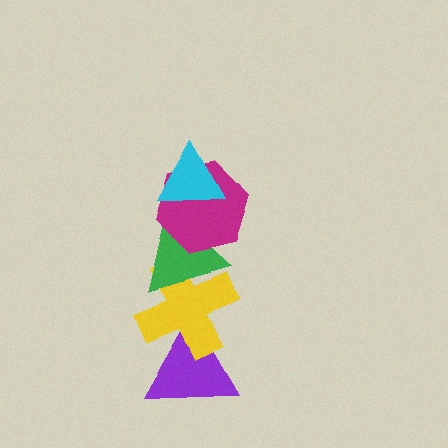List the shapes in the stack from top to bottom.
From top to bottom: the cyan triangle, the magenta hexagon, the green triangle, the yellow cross, the purple triangle.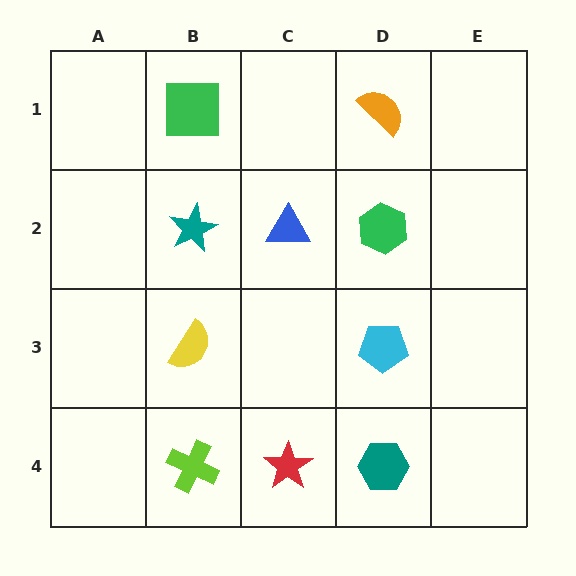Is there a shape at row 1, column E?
No, that cell is empty.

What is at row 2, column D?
A green hexagon.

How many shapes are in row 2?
3 shapes.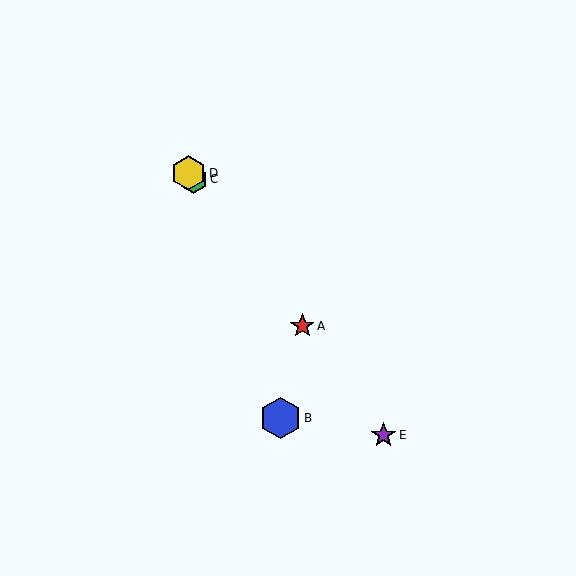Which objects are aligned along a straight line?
Objects A, C, D, E are aligned along a straight line.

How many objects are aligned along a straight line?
4 objects (A, C, D, E) are aligned along a straight line.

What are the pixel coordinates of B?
Object B is at (280, 418).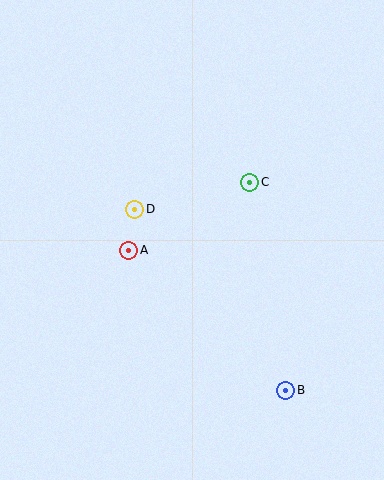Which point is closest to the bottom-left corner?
Point A is closest to the bottom-left corner.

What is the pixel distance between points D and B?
The distance between D and B is 235 pixels.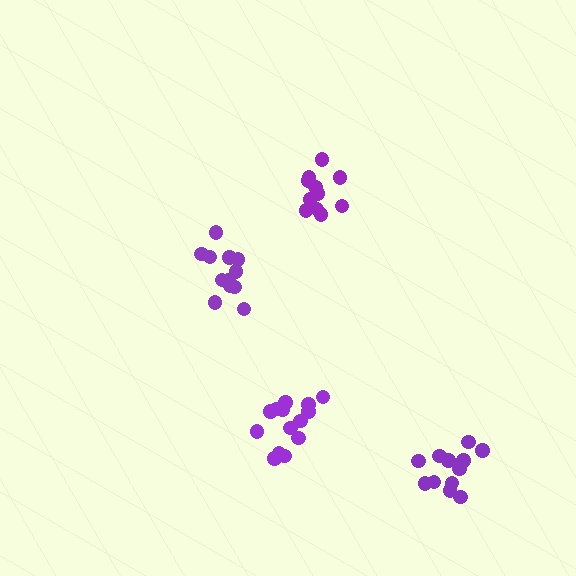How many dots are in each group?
Group 1: 12 dots, Group 2: 12 dots, Group 3: 11 dots, Group 4: 14 dots (49 total).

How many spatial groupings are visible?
There are 4 spatial groupings.